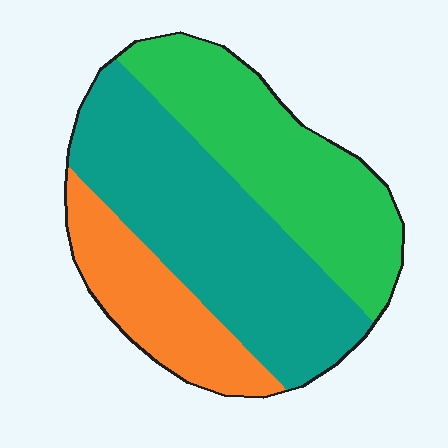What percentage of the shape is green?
Green covers about 35% of the shape.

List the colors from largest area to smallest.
From largest to smallest: teal, green, orange.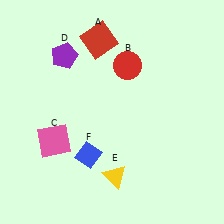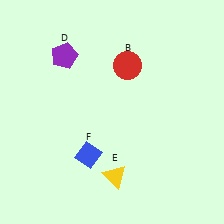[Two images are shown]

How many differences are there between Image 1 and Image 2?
There are 2 differences between the two images.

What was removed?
The red square (A), the pink square (C) were removed in Image 2.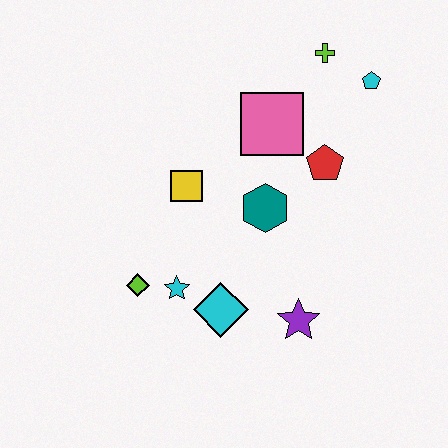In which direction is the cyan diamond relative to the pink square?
The cyan diamond is below the pink square.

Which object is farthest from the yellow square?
The cyan pentagon is farthest from the yellow square.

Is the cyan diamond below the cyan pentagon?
Yes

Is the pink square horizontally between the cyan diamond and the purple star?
Yes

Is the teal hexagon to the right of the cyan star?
Yes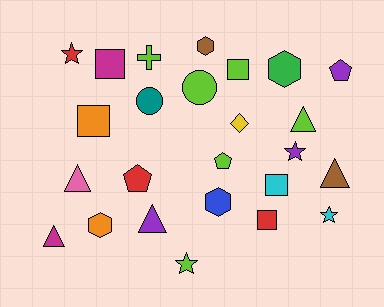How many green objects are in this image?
There is 1 green object.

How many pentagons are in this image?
There are 3 pentagons.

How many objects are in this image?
There are 25 objects.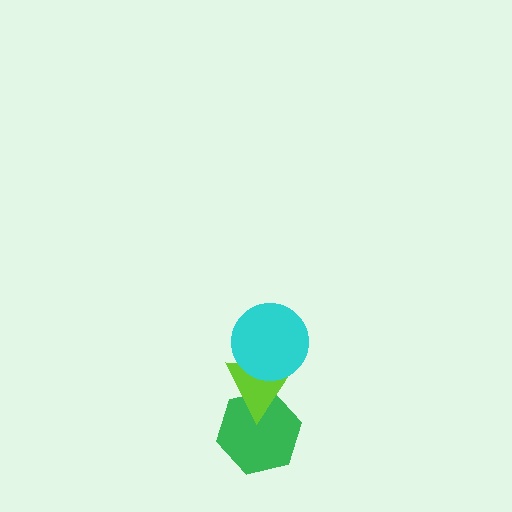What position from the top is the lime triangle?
The lime triangle is 2nd from the top.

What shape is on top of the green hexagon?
The lime triangle is on top of the green hexagon.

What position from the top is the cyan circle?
The cyan circle is 1st from the top.